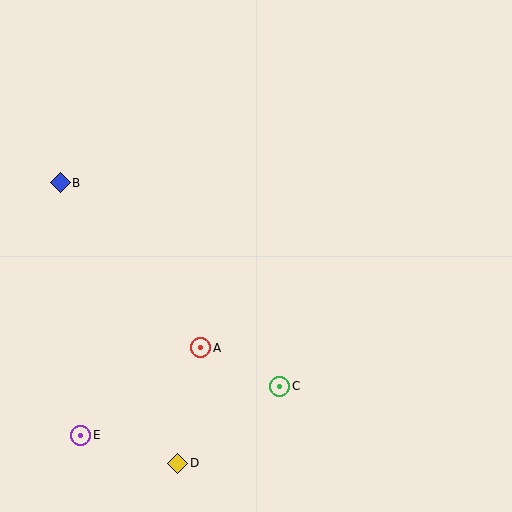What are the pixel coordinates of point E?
Point E is at (81, 435).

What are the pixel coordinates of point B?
Point B is at (60, 183).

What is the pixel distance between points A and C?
The distance between A and C is 88 pixels.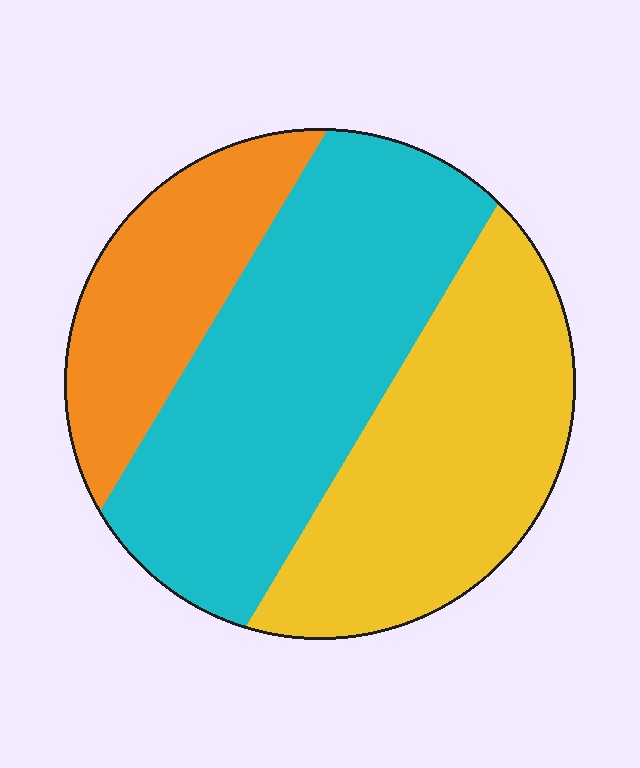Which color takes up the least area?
Orange, at roughly 20%.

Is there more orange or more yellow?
Yellow.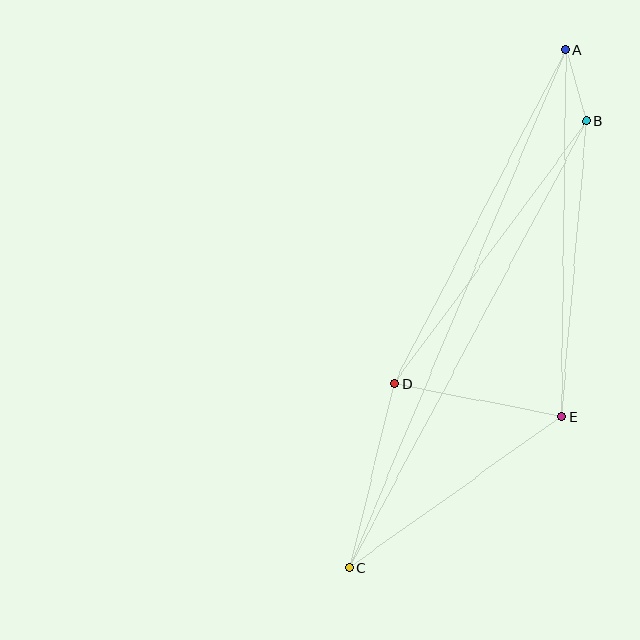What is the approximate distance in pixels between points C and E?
The distance between C and E is approximately 260 pixels.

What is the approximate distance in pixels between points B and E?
The distance between B and E is approximately 296 pixels.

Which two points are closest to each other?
Points A and B are closest to each other.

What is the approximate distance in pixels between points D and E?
The distance between D and E is approximately 170 pixels.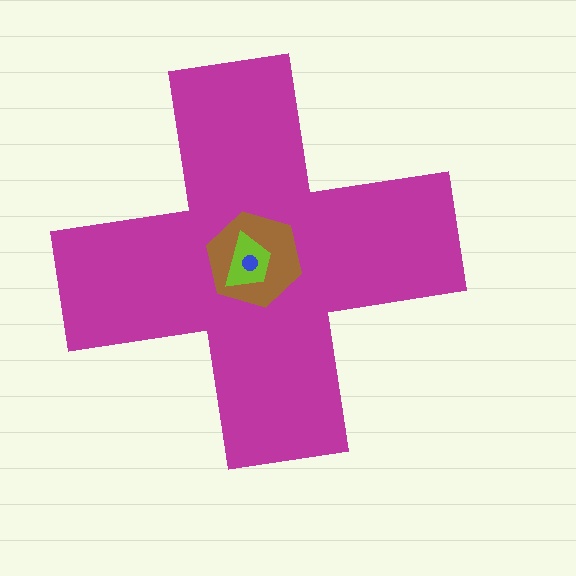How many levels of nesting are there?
4.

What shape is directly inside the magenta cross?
The brown hexagon.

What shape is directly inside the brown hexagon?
The lime trapezoid.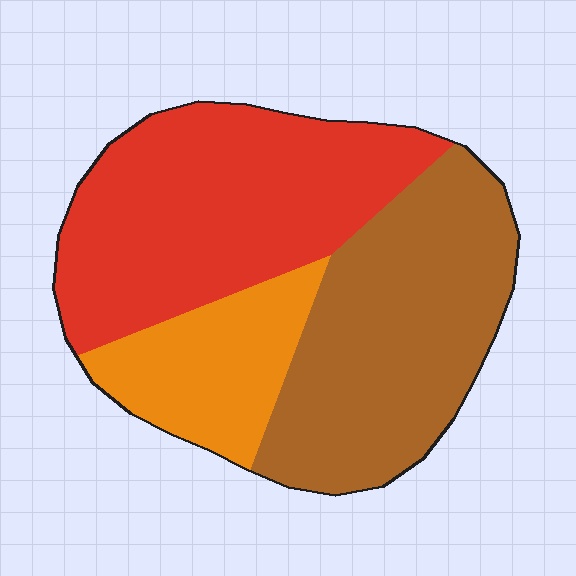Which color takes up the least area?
Orange, at roughly 20%.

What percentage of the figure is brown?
Brown takes up about two fifths (2/5) of the figure.